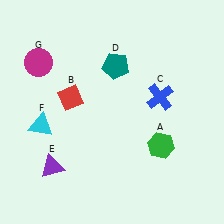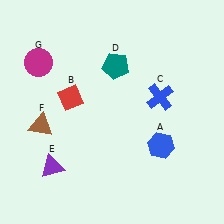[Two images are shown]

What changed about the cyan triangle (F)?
In Image 1, F is cyan. In Image 2, it changed to brown.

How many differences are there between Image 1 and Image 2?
There are 2 differences between the two images.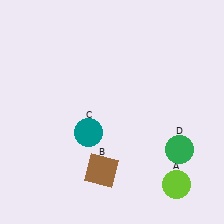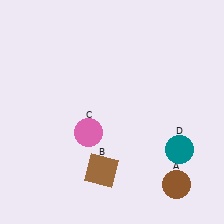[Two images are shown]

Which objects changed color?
A changed from lime to brown. C changed from teal to pink. D changed from green to teal.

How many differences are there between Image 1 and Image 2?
There are 3 differences between the two images.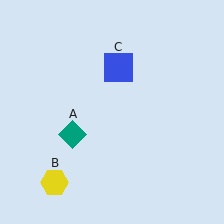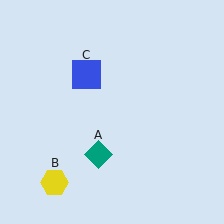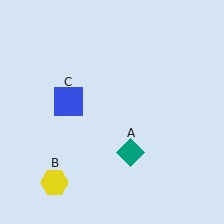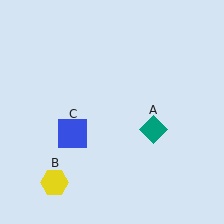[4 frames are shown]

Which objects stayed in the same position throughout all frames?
Yellow hexagon (object B) remained stationary.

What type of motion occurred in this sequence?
The teal diamond (object A), blue square (object C) rotated counterclockwise around the center of the scene.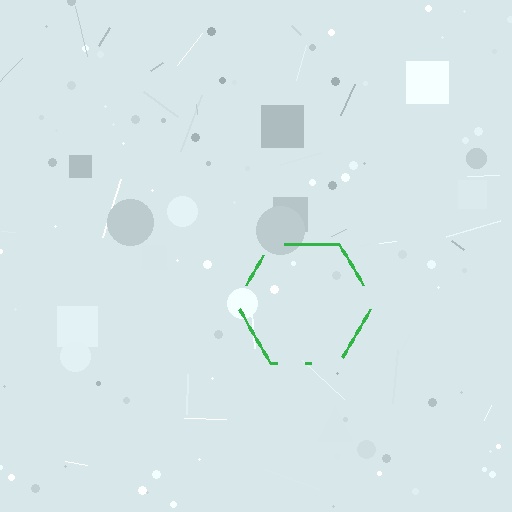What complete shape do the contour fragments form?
The contour fragments form a hexagon.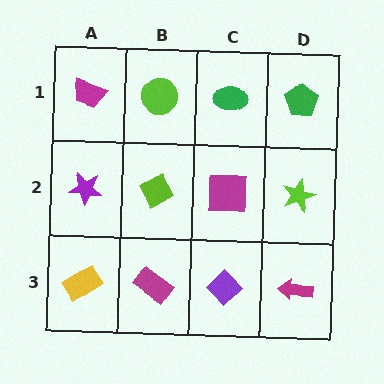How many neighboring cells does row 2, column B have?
4.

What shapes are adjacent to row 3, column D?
A lime star (row 2, column D), a purple diamond (row 3, column C).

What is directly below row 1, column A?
A purple star.